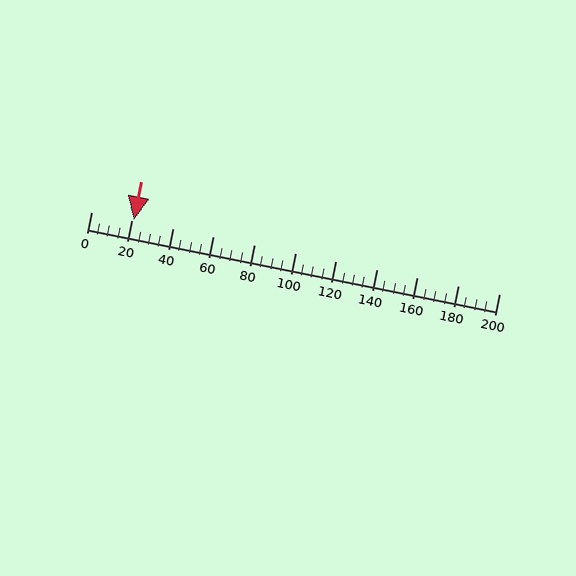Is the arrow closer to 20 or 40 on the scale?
The arrow is closer to 20.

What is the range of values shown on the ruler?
The ruler shows values from 0 to 200.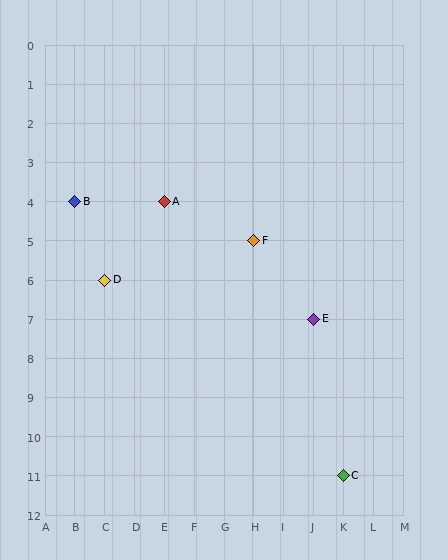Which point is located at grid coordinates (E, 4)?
Point A is at (E, 4).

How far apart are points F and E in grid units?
Points F and E are 2 columns and 2 rows apart (about 2.8 grid units diagonally).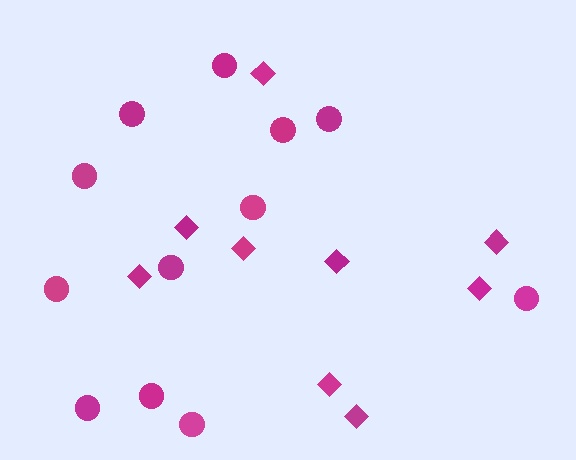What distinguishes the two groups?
There are 2 groups: one group of diamonds (9) and one group of circles (12).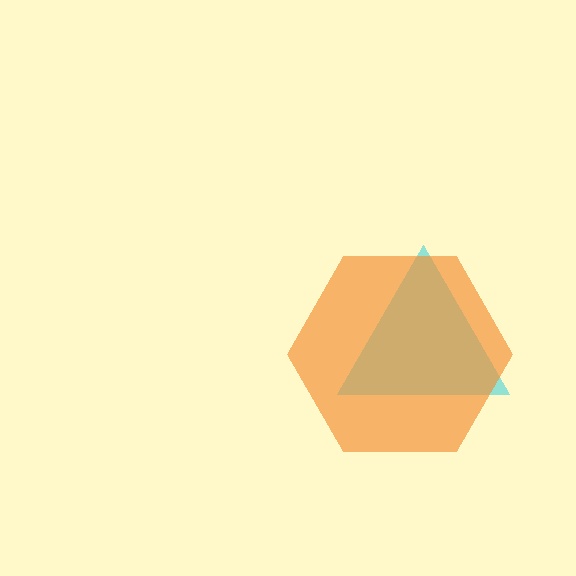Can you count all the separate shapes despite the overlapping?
Yes, there are 2 separate shapes.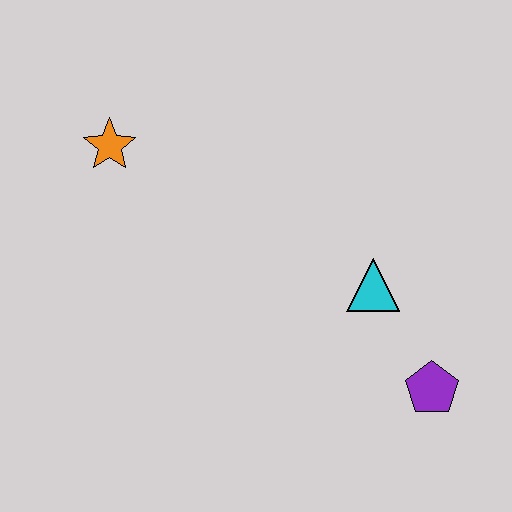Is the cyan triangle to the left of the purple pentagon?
Yes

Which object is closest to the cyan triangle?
The purple pentagon is closest to the cyan triangle.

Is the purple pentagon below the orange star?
Yes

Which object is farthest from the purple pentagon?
The orange star is farthest from the purple pentagon.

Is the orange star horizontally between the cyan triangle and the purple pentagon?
No